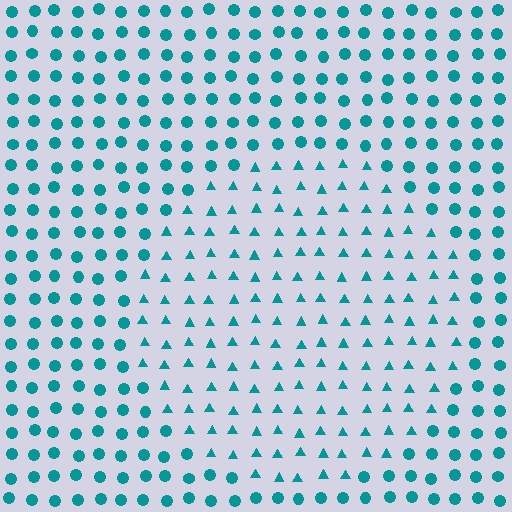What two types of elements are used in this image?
The image uses triangles inside the circle region and circles outside it.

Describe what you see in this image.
The image is filled with small teal elements arranged in a uniform grid. A circle-shaped region contains triangles, while the surrounding area contains circles. The boundary is defined purely by the change in element shape.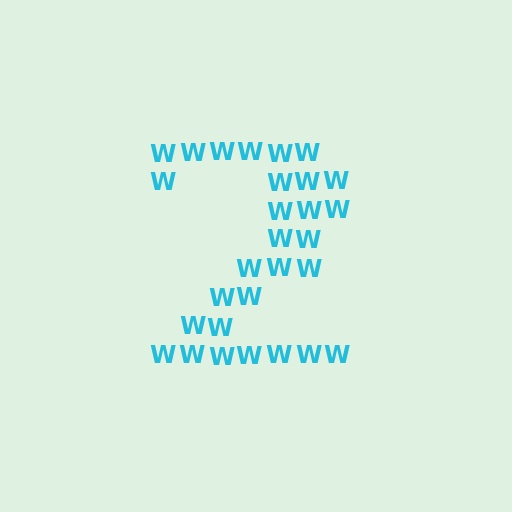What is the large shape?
The large shape is the digit 2.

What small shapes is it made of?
It is made of small letter W's.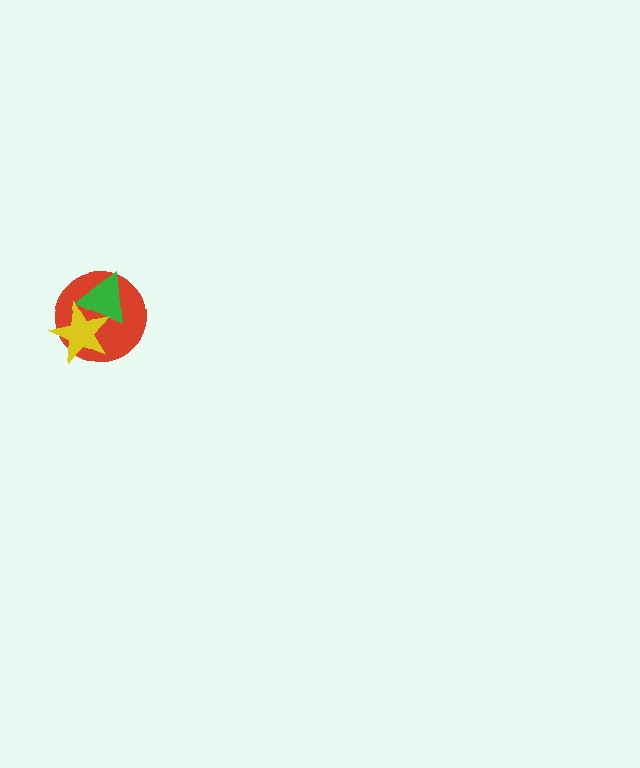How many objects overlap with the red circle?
2 objects overlap with the red circle.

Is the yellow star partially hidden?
No, no other shape covers it.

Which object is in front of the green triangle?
The yellow star is in front of the green triangle.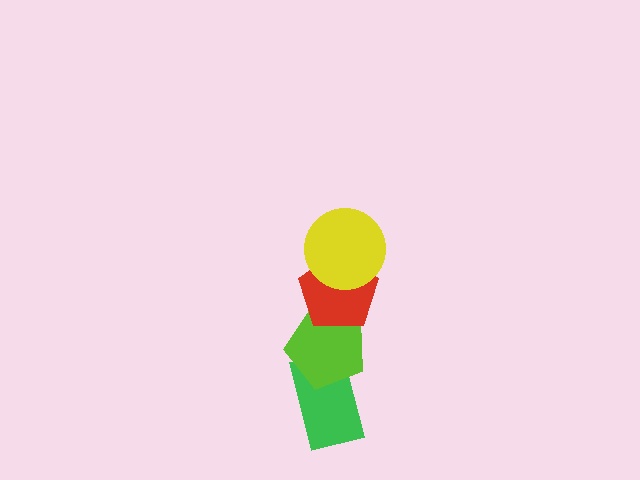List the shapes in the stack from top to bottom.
From top to bottom: the yellow circle, the red pentagon, the lime pentagon, the green rectangle.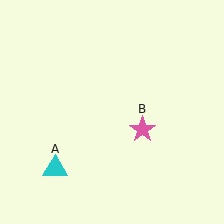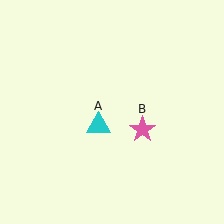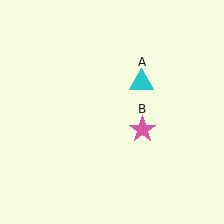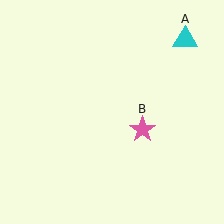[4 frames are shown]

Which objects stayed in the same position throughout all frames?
Pink star (object B) remained stationary.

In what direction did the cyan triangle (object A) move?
The cyan triangle (object A) moved up and to the right.